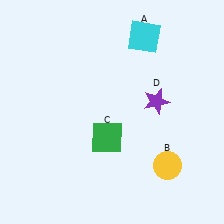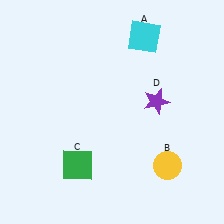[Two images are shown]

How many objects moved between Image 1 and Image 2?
1 object moved between the two images.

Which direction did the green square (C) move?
The green square (C) moved left.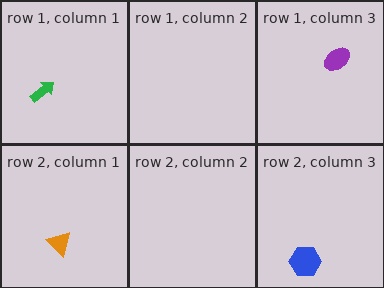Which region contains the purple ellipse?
The row 1, column 3 region.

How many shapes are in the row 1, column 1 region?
1.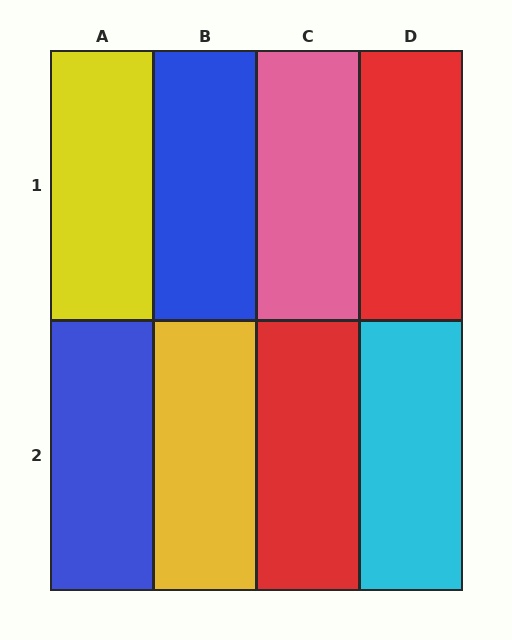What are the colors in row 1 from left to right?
Yellow, blue, pink, red.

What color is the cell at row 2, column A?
Blue.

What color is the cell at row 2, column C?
Red.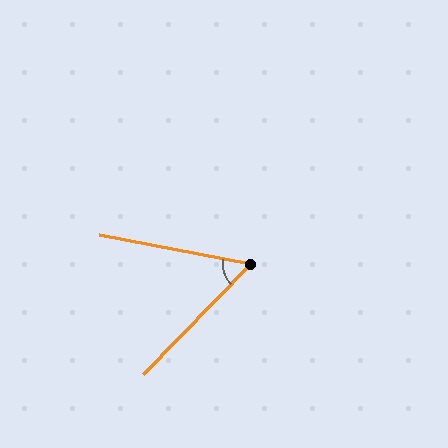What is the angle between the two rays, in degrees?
Approximately 57 degrees.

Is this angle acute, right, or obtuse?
It is acute.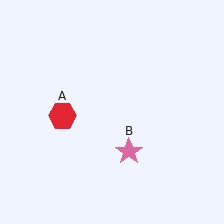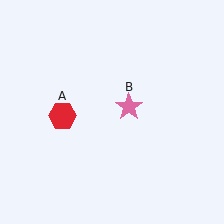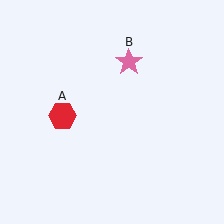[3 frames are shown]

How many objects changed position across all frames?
1 object changed position: pink star (object B).